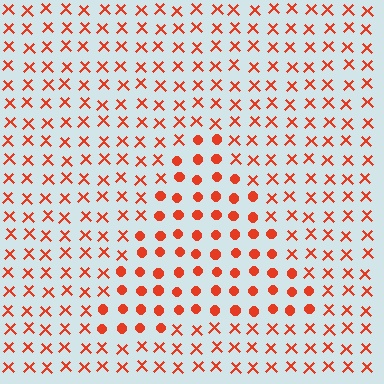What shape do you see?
I see a triangle.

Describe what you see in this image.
The image is filled with small red elements arranged in a uniform grid. A triangle-shaped region contains circles, while the surrounding area contains X marks. The boundary is defined purely by the change in element shape.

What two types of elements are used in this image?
The image uses circles inside the triangle region and X marks outside it.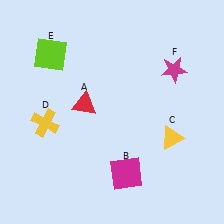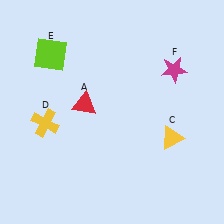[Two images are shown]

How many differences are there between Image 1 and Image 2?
There is 1 difference between the two images.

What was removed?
The magenta square (B) was removed in Image 2.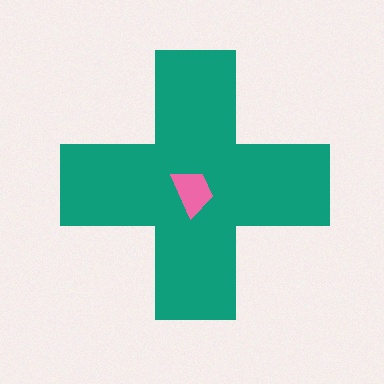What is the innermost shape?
The pink trapezoid.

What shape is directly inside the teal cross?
The pink trapezoid.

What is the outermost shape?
The teal cross.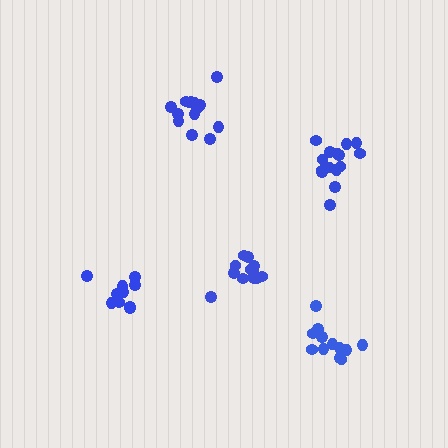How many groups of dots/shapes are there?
There are 5 groups.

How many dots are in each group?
Group 1: 15 dots, Group 2: 13 dots, Group 3: 10 dots, Group 4: 16 dots, Group 5: 13 dots (67 total).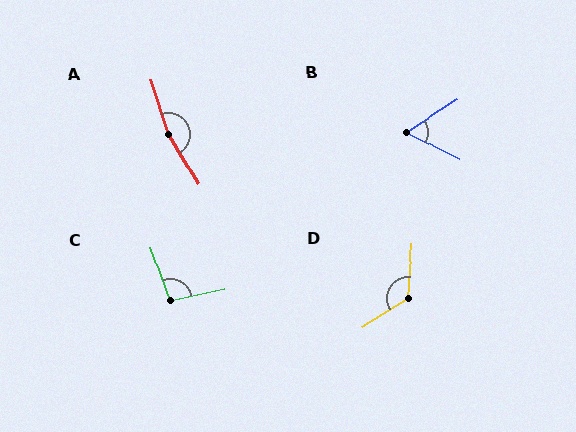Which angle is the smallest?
B, at approximately 60 degrees.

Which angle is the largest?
A, at approximately 166 degrees.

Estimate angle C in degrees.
Approximately 98 degrees.